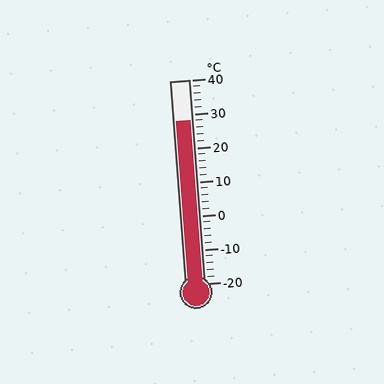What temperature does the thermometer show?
The thermometer shows approximately 28°C.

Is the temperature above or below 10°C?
The temperature is above 10°C.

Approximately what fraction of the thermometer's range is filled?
The thermometer is filled to approximately 80% of its range.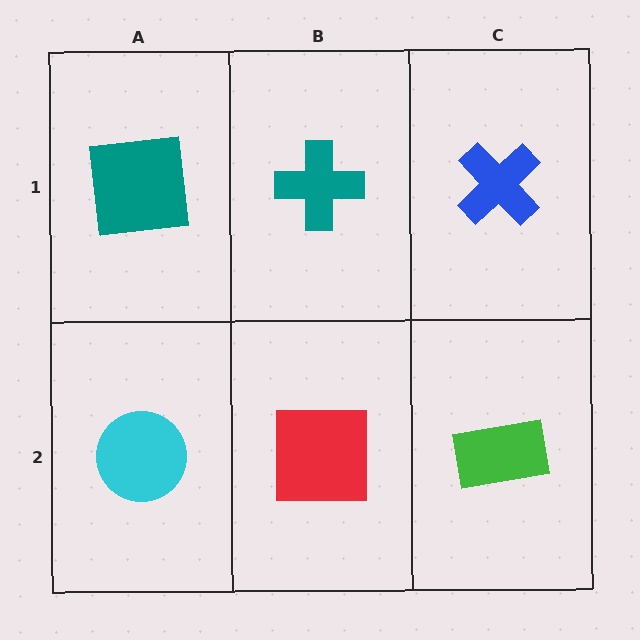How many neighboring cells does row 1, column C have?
2.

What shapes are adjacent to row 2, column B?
A teal cross (row 1, column B), a cyan circle (row 2, column A), a green rectangle (row 2, column C).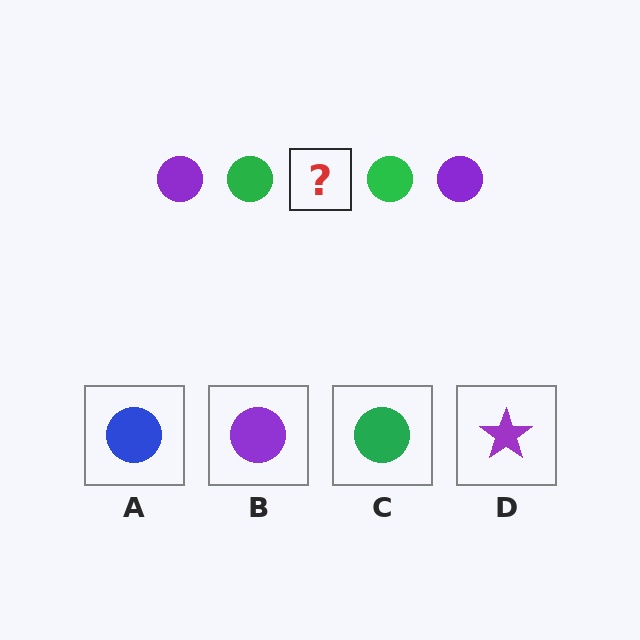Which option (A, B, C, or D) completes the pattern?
B.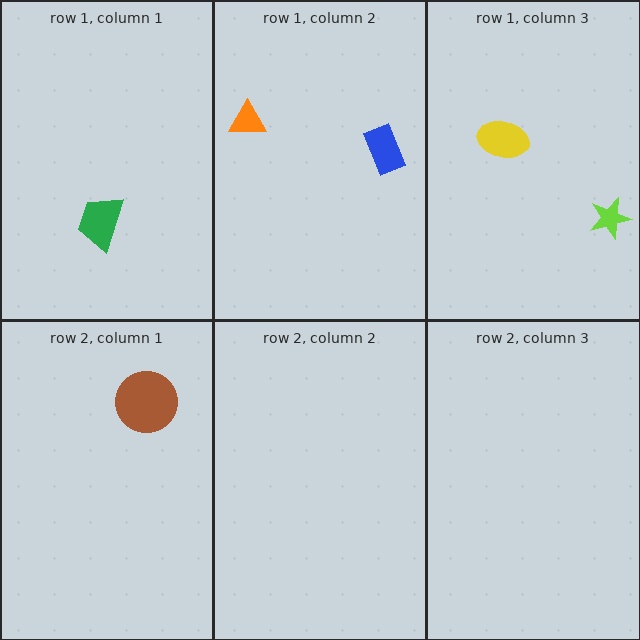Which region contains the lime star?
The row 1, column 3 region.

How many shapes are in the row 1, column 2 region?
2.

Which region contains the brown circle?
The row 2, column 1 region.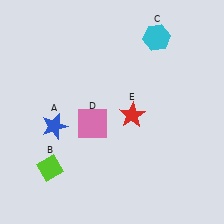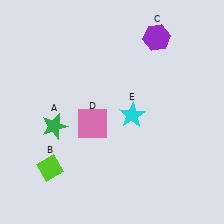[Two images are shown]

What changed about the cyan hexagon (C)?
In Image 1, C is cyan. In Image 2, it changed to purple.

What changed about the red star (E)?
In Image 1, E is red. In Image 2, it changed to cyan.